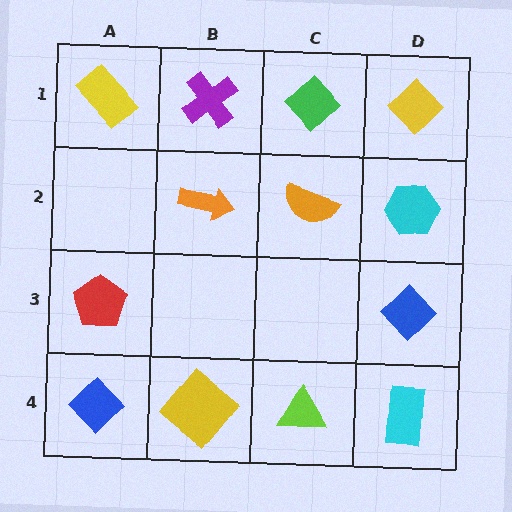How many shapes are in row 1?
4 shapes.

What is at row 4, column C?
A lime triangle.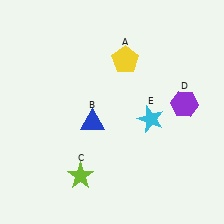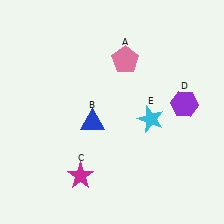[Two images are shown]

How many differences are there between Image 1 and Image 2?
There are 2 differences between the two images.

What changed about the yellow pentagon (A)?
In Image 1, A is yellow. In Image 2, it changed to pink.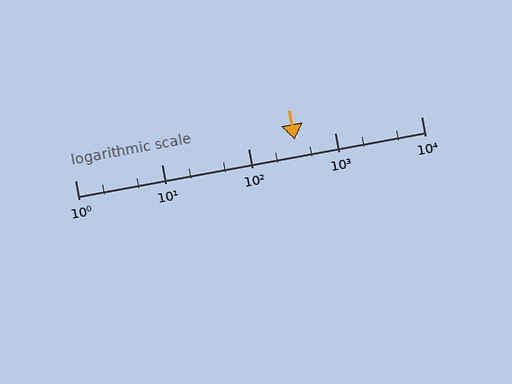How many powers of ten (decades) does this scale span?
The scale spans 4 decades, from 1 to 10000.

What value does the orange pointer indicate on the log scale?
The pointer indicates approximately 350.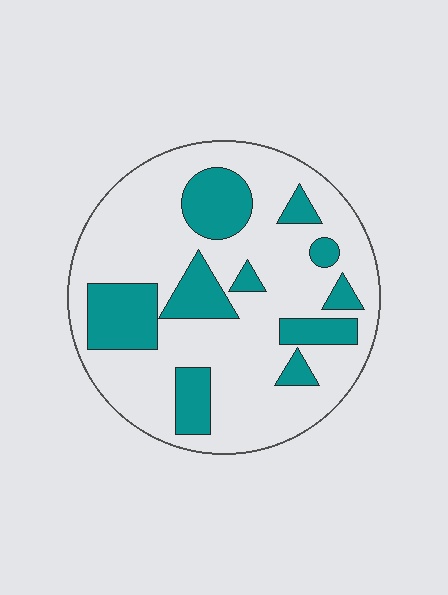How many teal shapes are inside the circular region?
10.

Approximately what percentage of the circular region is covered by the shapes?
Approximately 25%.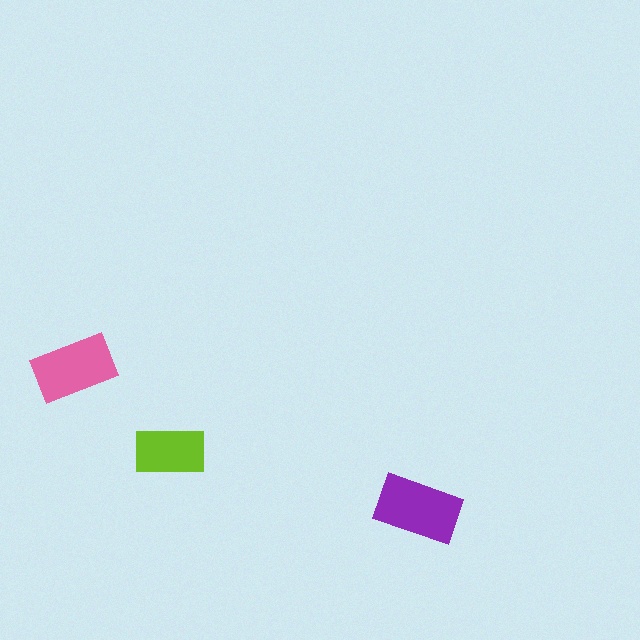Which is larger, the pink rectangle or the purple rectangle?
The purple one.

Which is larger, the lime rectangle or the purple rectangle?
The purple one.